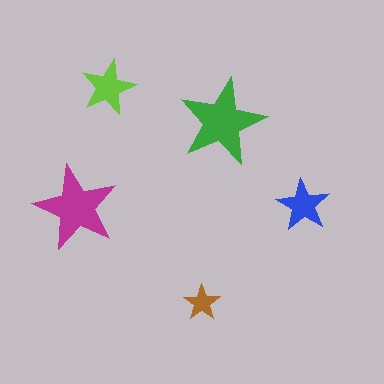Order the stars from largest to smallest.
the green one, the magenta one, the lime one, the blue one, the brown one.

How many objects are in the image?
There are 5 objects in the image.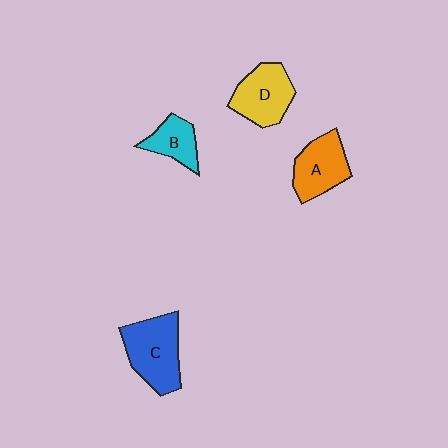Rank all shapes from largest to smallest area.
From largest to smallest: C (blue), D (yellow), A (orange), B (cyan).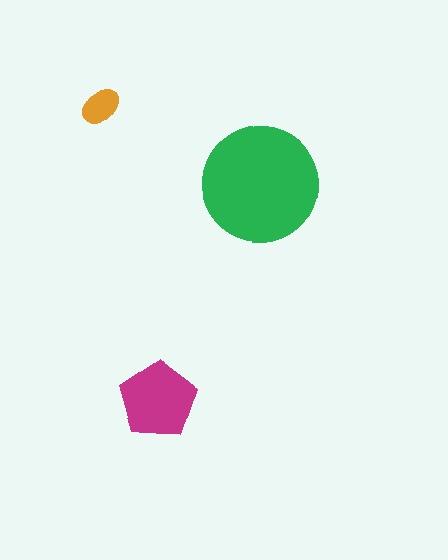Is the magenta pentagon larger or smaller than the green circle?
Smaller.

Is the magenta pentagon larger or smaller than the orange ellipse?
Larger.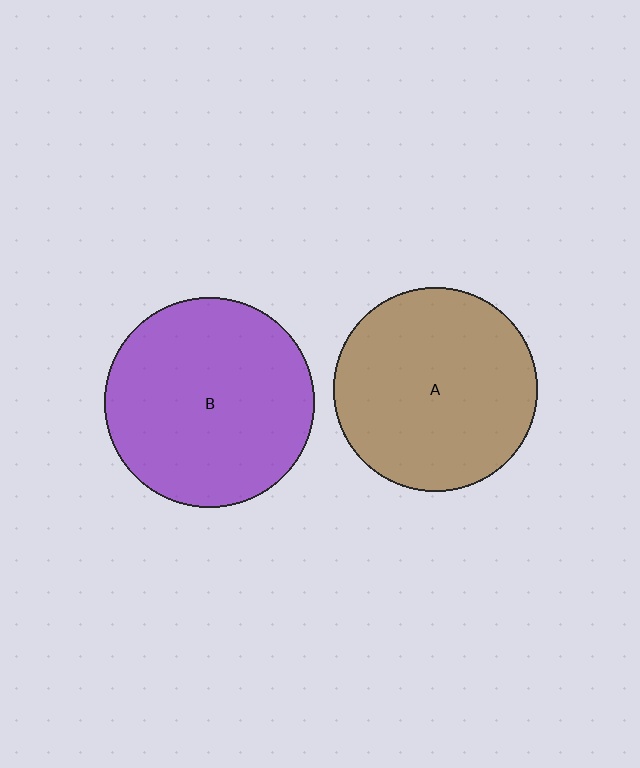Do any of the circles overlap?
No, none of the circles overlap.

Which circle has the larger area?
Circle B (purple).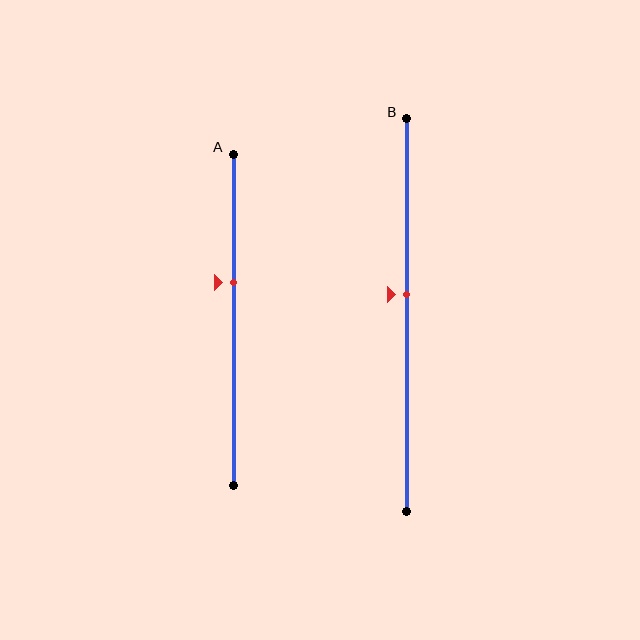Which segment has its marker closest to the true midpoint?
Segment B has its marker closest to the true midpoint.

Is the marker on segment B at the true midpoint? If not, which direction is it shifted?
No, the marker on segment B is shifted upward by about 5% of the segment length.